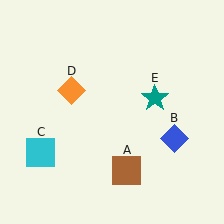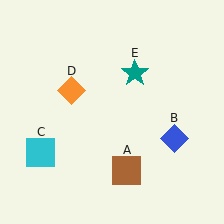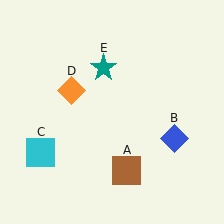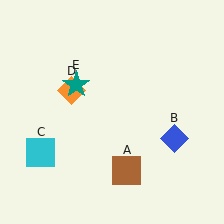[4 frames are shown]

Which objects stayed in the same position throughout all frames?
Brown square (object A) and blue diamond (object B) and cyan square (object C) and orange diamond (object D) remained stationary.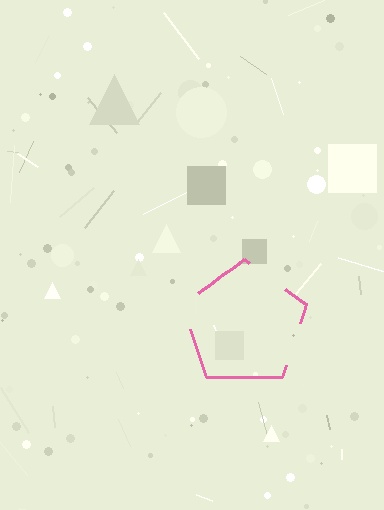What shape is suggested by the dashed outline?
The dashed outline suggests a pentagon.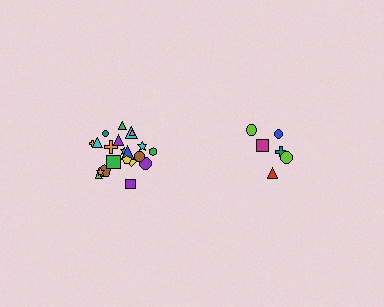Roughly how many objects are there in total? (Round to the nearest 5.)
Roughly 30 objects in total.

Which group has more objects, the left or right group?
The left group.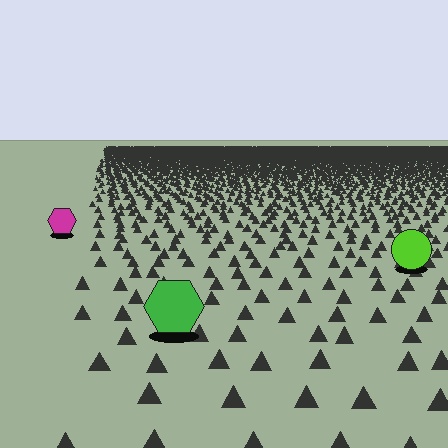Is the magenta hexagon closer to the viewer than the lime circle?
No. The lime circle is closer — you can tell from the texture gradient: the ground texture is coarser near it.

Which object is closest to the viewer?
The green hexagon is closest. The texture marks near it are larger and more spread out.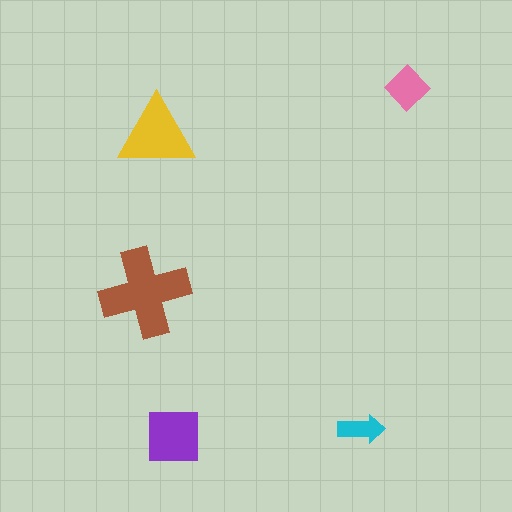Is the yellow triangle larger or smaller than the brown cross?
Smaller.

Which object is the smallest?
The cyan arrow.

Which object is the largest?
The brown cross.